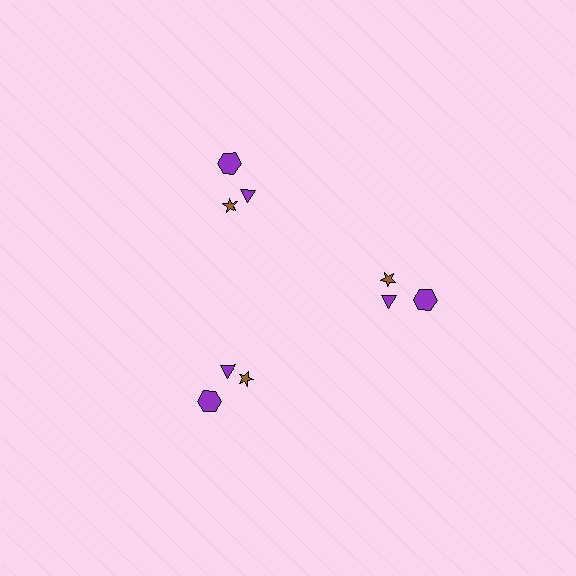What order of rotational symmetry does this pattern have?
This pattern has 3-fold rotational symmetry.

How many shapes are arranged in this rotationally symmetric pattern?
There are 9 shapes, arranged in 3 groups of 3.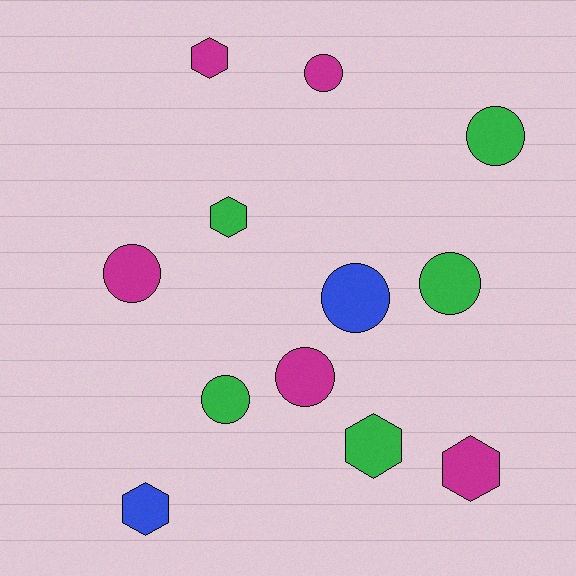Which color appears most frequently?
Magenta, with 5 objects.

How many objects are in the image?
There are 12 objects.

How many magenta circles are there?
There are 3 magenta circles.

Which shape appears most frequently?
Circle, with 7 objects.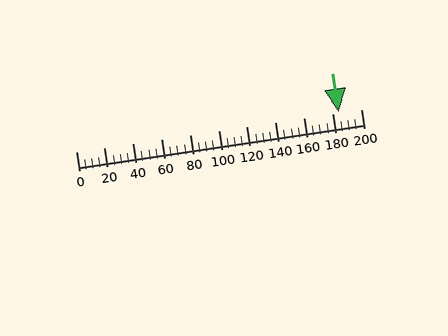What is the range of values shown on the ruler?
The ruler shows values from 0 to 200.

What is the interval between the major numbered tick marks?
The major tick marks are spaced 20 units apart.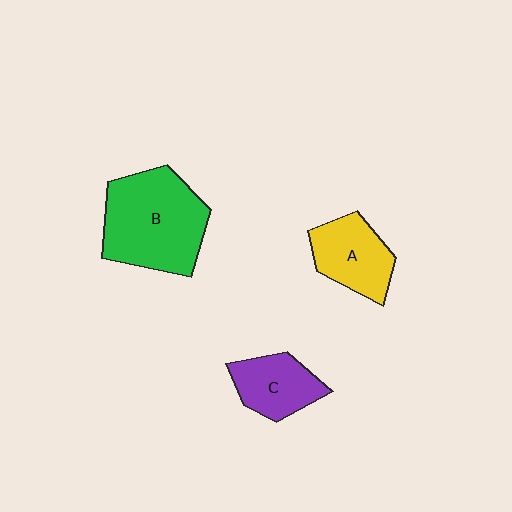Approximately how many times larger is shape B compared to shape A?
Approximately 1.7 times.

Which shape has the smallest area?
Shape C (purple).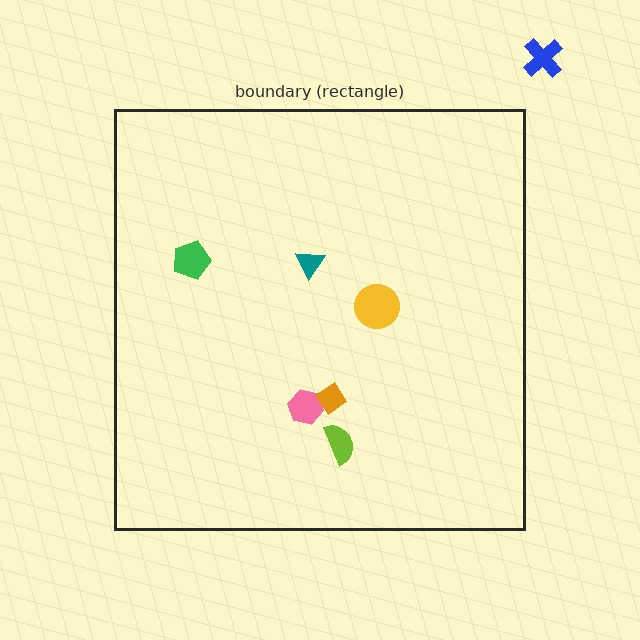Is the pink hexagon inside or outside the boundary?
Inside.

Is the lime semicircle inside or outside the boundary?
Inside.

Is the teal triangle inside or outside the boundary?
Inside.